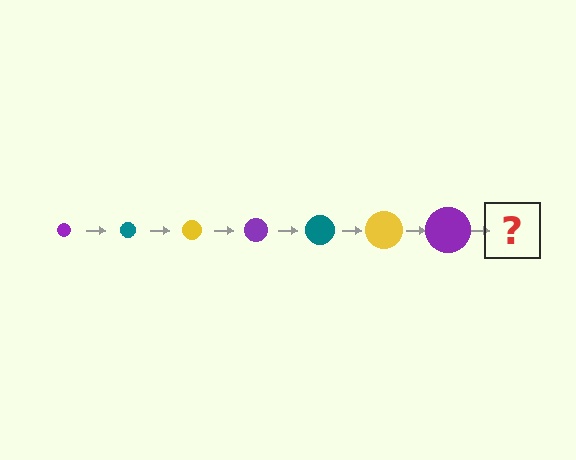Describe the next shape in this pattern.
It should be a teal circle, larger than the previous one.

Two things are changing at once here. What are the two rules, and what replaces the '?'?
The two rules are that the circle grows larger each step and the color cycles through purple, teal, and yellow. The '?' should be a teal circle, larger than the previous one.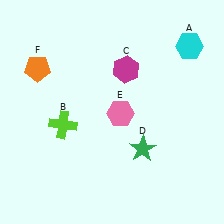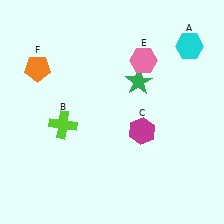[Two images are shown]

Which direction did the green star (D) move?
The green star (D) moved up.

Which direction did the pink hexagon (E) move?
The pink hexagon (E) moved up.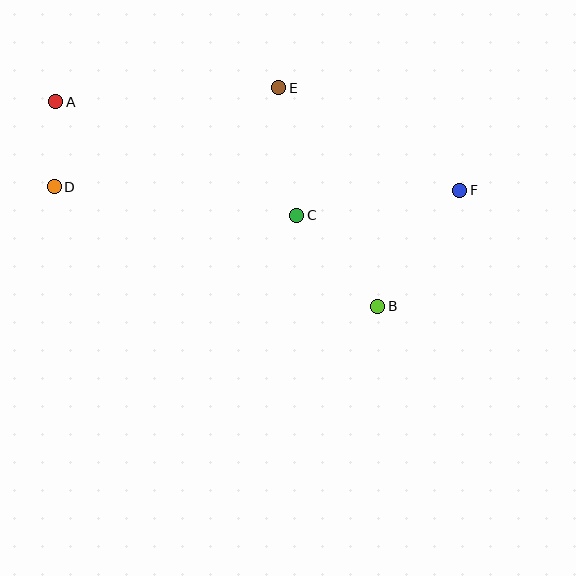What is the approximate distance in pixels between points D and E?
The distance between D and E is approximately 245 pixels.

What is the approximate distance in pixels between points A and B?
The distance between A and B is approximately 382 pixels.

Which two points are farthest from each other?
Points A and F are farthest from each other.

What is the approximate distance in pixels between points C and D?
The distance between C and D is approximately 244 pixels.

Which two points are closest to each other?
Points A and D are closest to each other.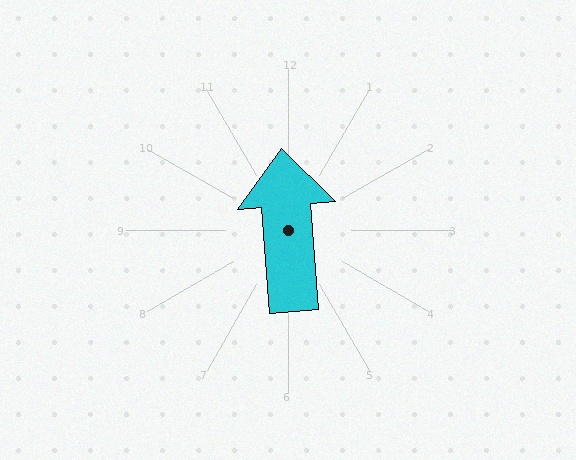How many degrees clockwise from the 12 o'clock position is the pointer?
Approximately 356 degrees.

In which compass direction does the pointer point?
North.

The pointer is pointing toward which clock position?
Roughly 12 o'clock.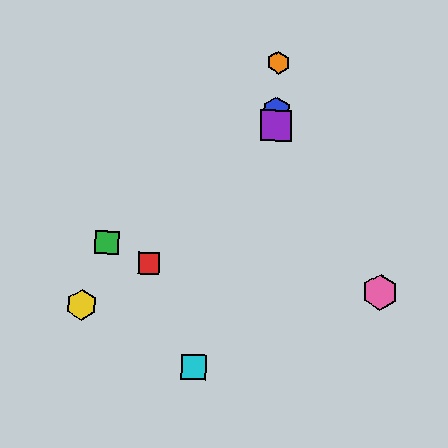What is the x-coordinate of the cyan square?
The cyan square is at x≈194.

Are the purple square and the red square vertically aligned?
No, the purple square is at x≈276 and the red square is at x≈149.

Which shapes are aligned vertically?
The blue hexagon, the purple square, the orange hexagon are aligned vertically.